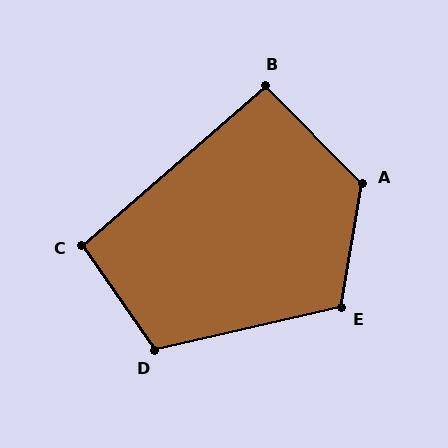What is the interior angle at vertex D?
Approximately 112 degrees (obtuse).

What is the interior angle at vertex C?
Approximately 96 degrees (obtuse).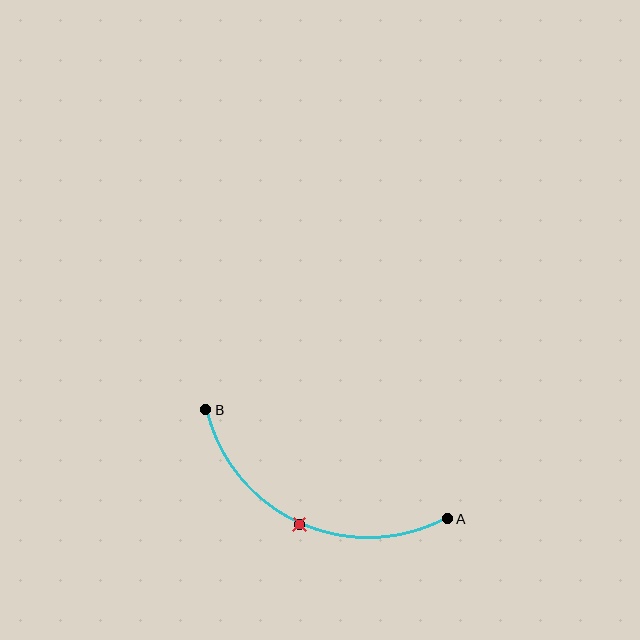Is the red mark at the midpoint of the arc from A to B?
Yes. The red mark lies on the arc at equal arc-length from both A and B — it is the arc midpoint.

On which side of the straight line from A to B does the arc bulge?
The arc bulges below the straight line connecting A and B.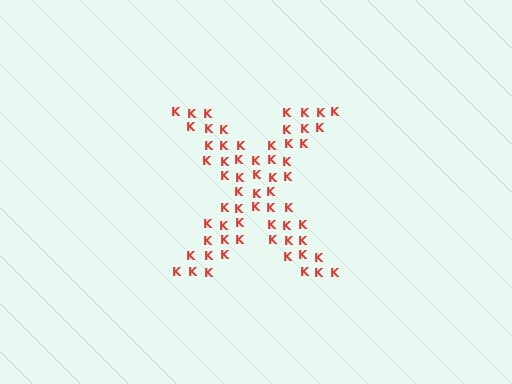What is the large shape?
The large shape is the letter X.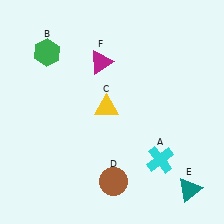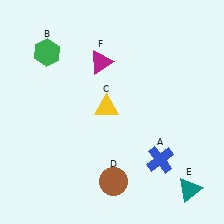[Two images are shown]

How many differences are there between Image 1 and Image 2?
There is 1 difference between the two images.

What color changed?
The cross (A) changed from cyan in Image 1 to blue in Image 2.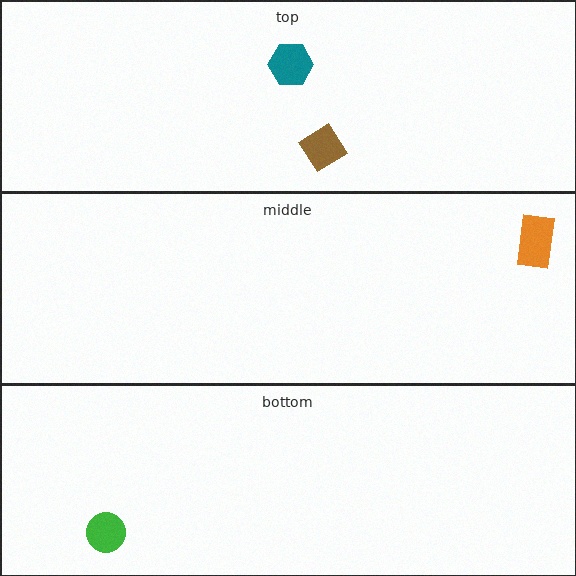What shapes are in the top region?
The brown diamond, the teal hexagon.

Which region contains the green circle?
The bottom region.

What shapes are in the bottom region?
The green circle.